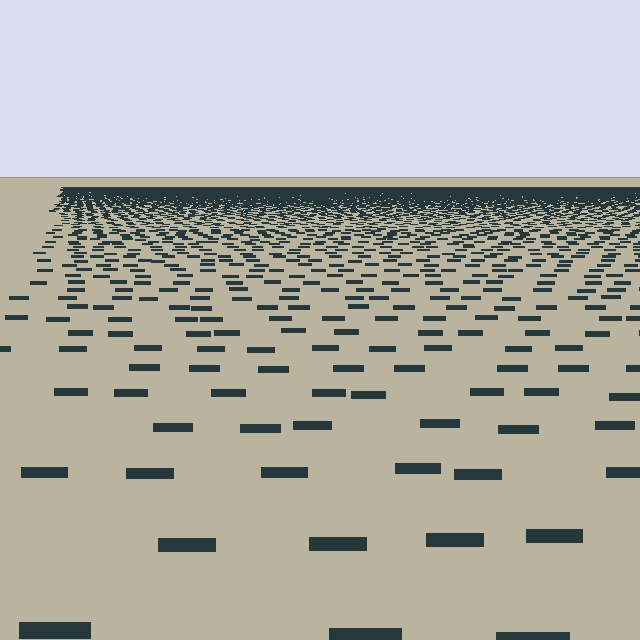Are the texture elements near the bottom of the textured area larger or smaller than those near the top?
Larger. Near the bottom, elements are closer to the viewer and appear at a bigger on-screen size.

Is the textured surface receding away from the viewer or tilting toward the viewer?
The surface is receding away from the viewer. Texture elements get smaller and denser toward the top.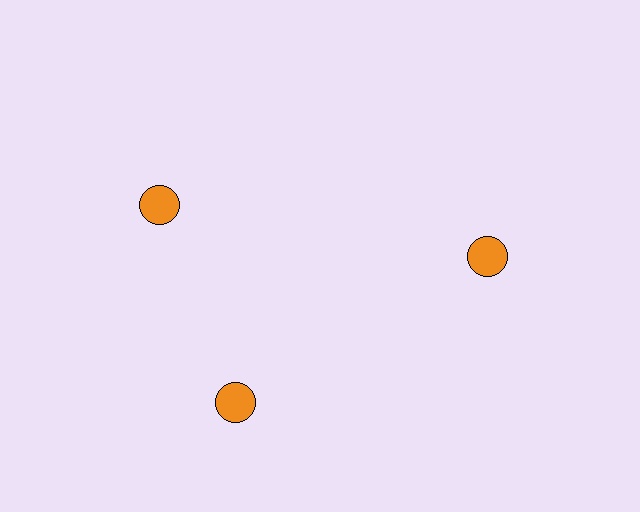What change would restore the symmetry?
The symmetry would be restored by rotating it back into even spacing with its neighbors so that all 3 circles sit at equal angles and equal distance from the center.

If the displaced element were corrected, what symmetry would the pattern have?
It would have 3-fold rotational symmetry — the pattern would map onto itself every 120 degrees.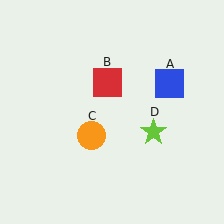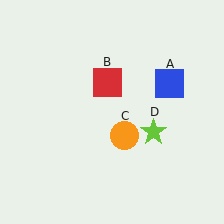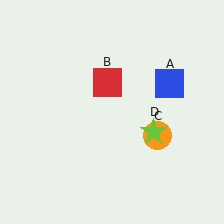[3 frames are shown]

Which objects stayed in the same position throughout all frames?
Blue square (object A) and red square (object B) and lime star (object D) remained stationary.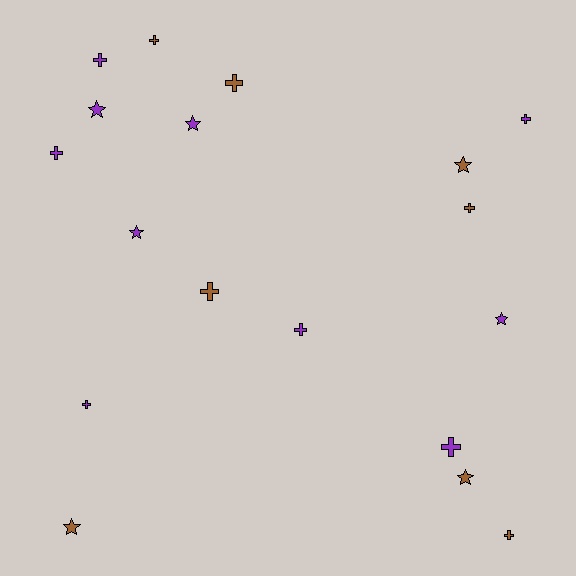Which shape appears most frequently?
Cross, with 11 objects.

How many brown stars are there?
There are 3 brown stars.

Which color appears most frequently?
Purple, with 10 objects.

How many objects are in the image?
There are 18 objects.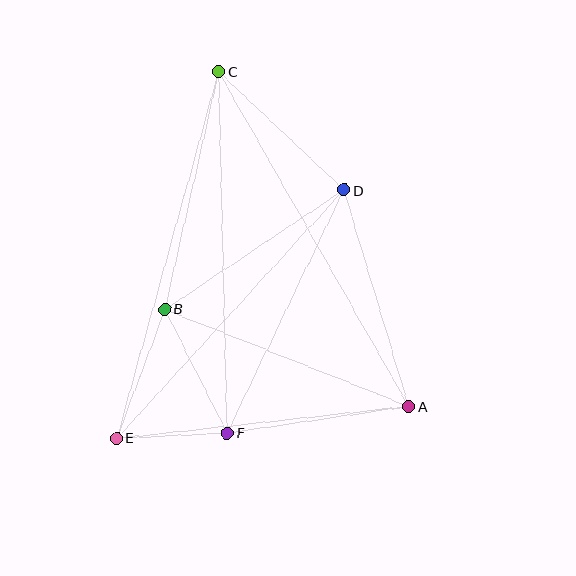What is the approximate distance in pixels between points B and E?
The distance between B and E is approximately 138 pixels.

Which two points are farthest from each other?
Points A and C are farthest from each other.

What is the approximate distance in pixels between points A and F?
The distance between A and F is approximately 184 pixels.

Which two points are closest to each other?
Points E and F are closest to each other.